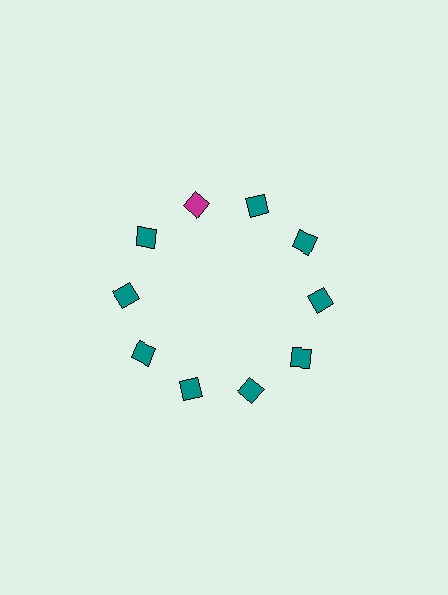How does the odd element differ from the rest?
It has a different color: magenta instead of teal.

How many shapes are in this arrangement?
There are 10 shapes arranged in a ring pattern.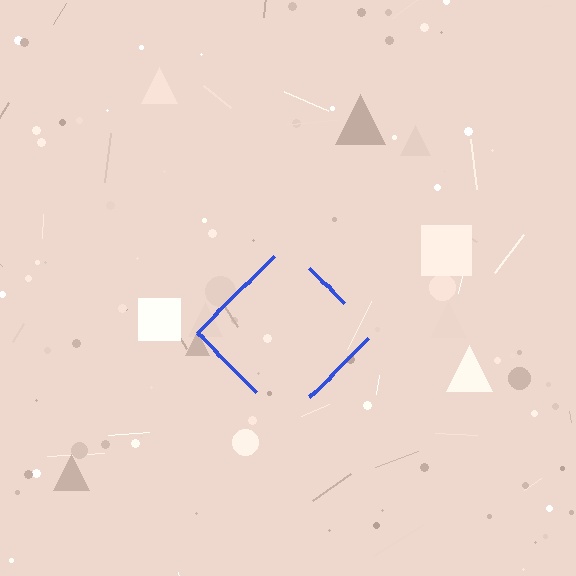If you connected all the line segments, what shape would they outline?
They would outline a diamond.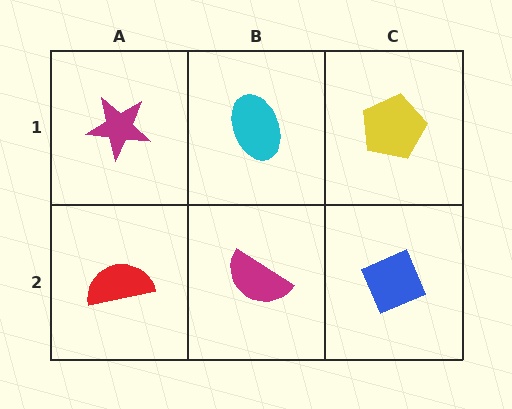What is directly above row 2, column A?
A magenta star.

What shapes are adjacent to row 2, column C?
A yellow pentagon (row 1, column C), a magenta semicircle (row 2, column B).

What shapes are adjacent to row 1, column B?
A magenta semicircle (row 2, column B), a magenta star (row 1, column A), a yellow pentagon (row 1, column C).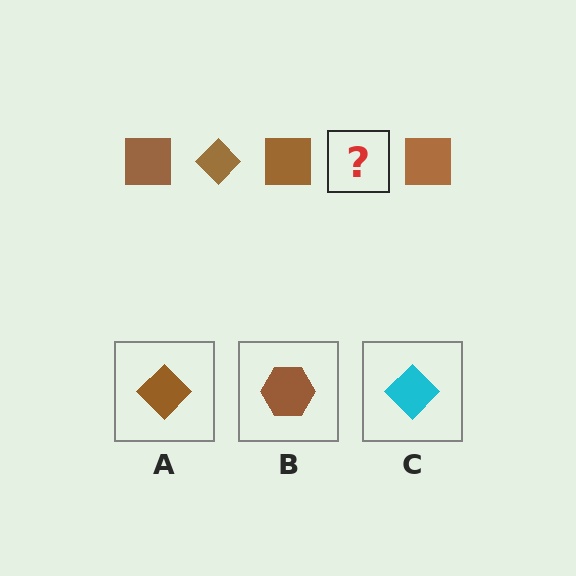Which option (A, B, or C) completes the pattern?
A.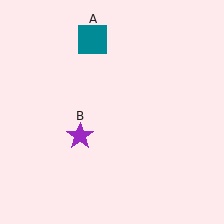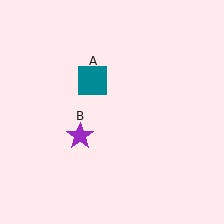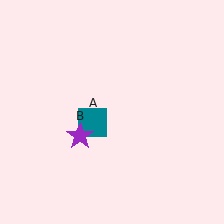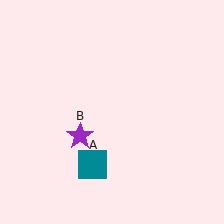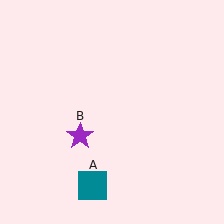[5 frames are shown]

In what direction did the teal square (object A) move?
The teal square (object A) moved down.